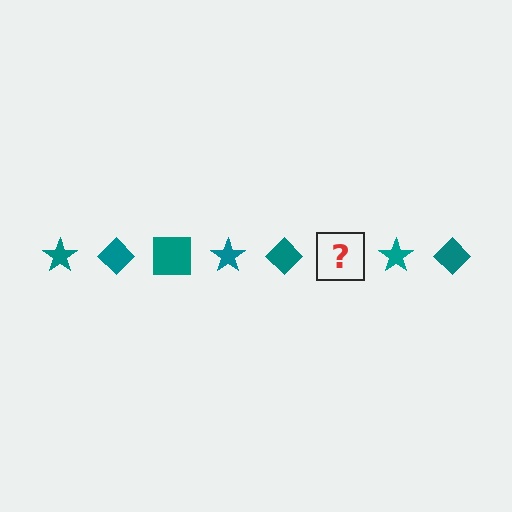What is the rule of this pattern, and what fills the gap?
The rule is that the pattern cycles through star, diamond, square shapes in teal. The gap should be filled with a teal square.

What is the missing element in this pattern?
The missing element is a teal square.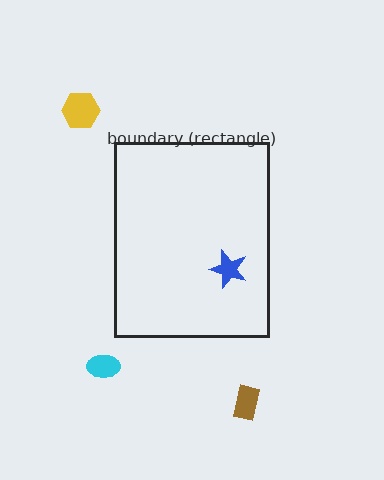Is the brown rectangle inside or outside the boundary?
Outside.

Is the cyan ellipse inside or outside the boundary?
Outside.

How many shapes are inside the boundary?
1 inside, 3 outside.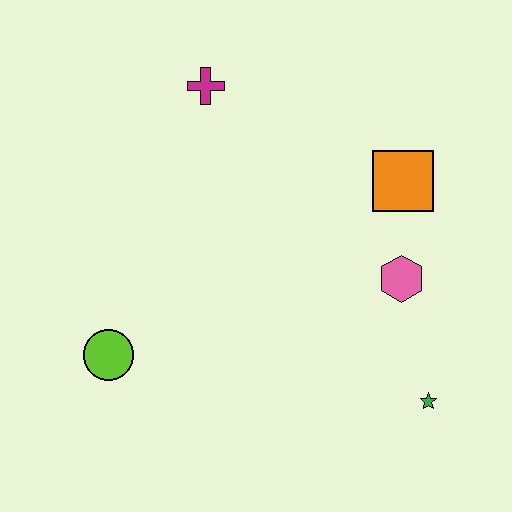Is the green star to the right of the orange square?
Yes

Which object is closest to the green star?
The pink hexagon is closest to the green star.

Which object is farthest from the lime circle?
The orange square is farthest from the lime circle.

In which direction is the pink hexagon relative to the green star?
The pink hexagon is above the green star.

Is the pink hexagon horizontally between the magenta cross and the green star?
Yes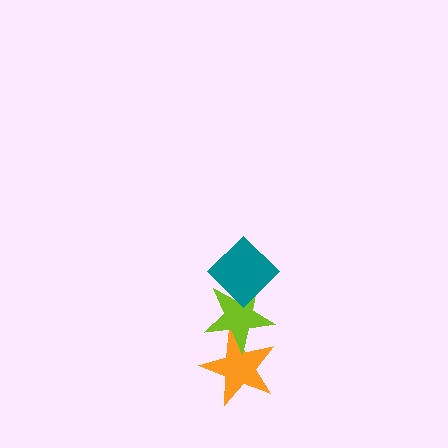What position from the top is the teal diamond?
The teal diamond is 1st from the top.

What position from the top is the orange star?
The orange star is 3rd from the top.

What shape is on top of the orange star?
The lime star is on top of the orange star.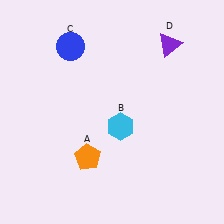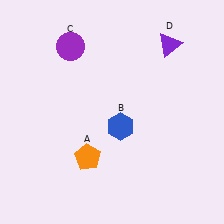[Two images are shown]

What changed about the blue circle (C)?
In Image 1, C is blue. In Image 2, it changed to purple.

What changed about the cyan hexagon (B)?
In Image 1, B is cyan. In Image 2, it changed to blue.